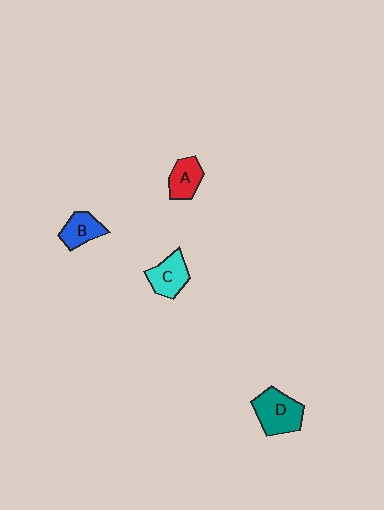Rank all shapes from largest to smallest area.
From largest to smallest: D (teal), C (cyan), A (red), B (blue).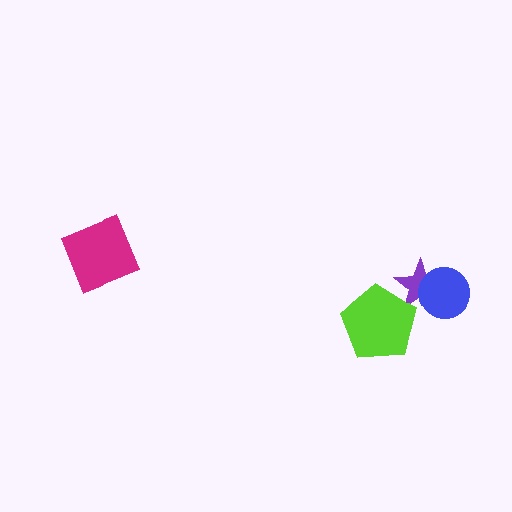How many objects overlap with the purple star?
2 objects overlap with the purple star.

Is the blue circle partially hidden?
No, no other shape covers it.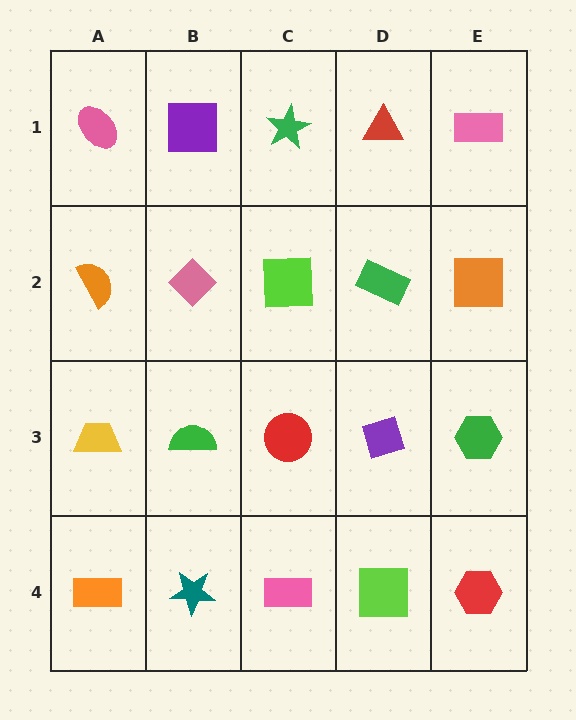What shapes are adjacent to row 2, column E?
A pink rectangle (row 1, column E), a green hexagon (row 3, column E), a green rectangle (row 2, column D).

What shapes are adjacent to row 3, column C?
A lime square (row 2, column C), a pink rectangle (row 4, column C), a green semicircle (row 3, column B), a purple diamond (row 3, column D).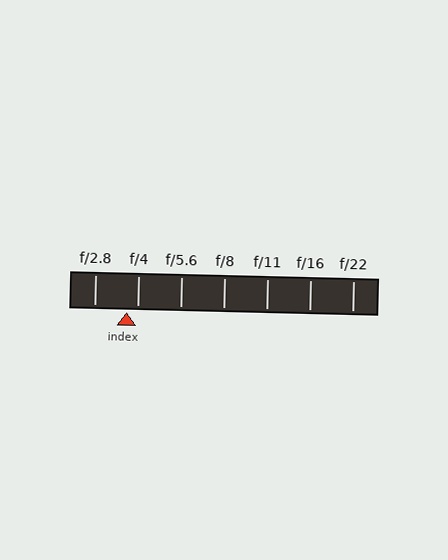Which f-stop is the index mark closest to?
The index mark is closest to f/4.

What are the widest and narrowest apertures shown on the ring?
The widest aperture shown is f/2.8 and the narrowest is f/22.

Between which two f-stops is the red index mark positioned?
The index mark is between f/2.8 and f/4.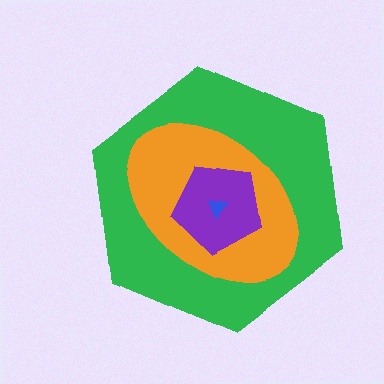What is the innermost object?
The blue triangle.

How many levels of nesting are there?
4.